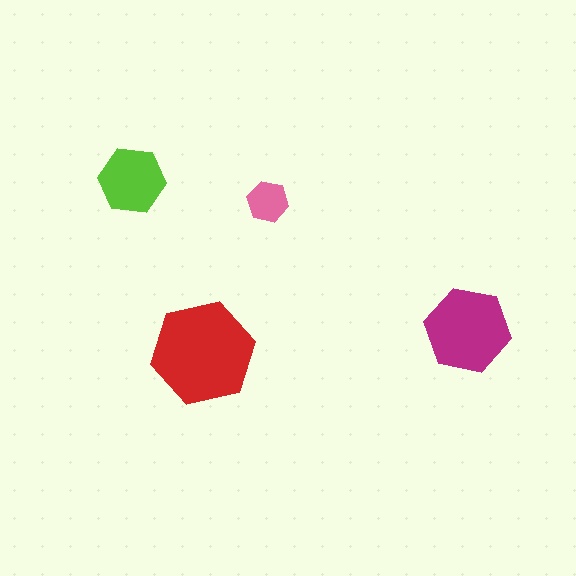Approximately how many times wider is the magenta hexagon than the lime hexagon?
About 1.5 times wider.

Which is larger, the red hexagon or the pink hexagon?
The red one.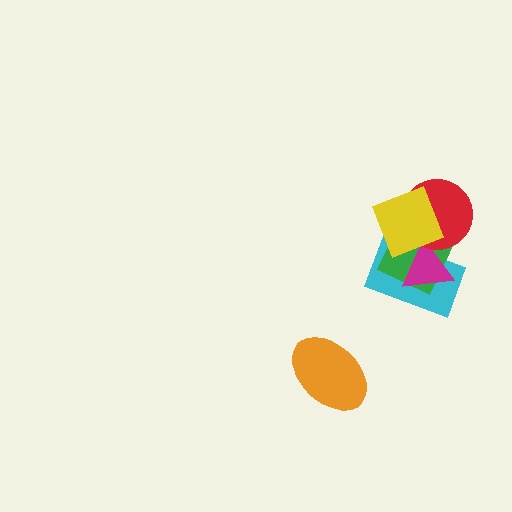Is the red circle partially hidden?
Yes, it is partially covered by another shape.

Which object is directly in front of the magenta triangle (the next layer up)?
The red circle is directly in front of the magenta triangle.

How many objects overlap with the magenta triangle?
4 objects overlap with the magenta triangle.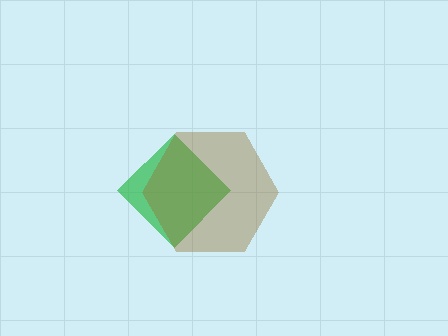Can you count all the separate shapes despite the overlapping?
Yes, there are 2 separate shapes.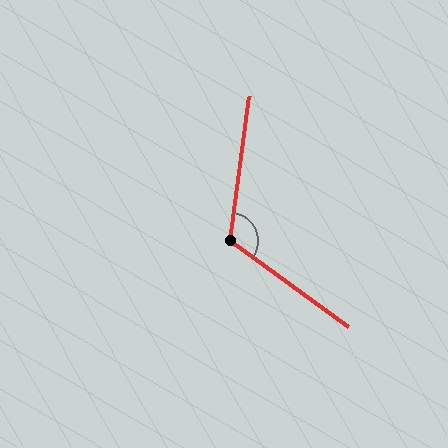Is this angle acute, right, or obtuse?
It is obtuse.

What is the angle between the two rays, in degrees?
Approximately 119 degrees.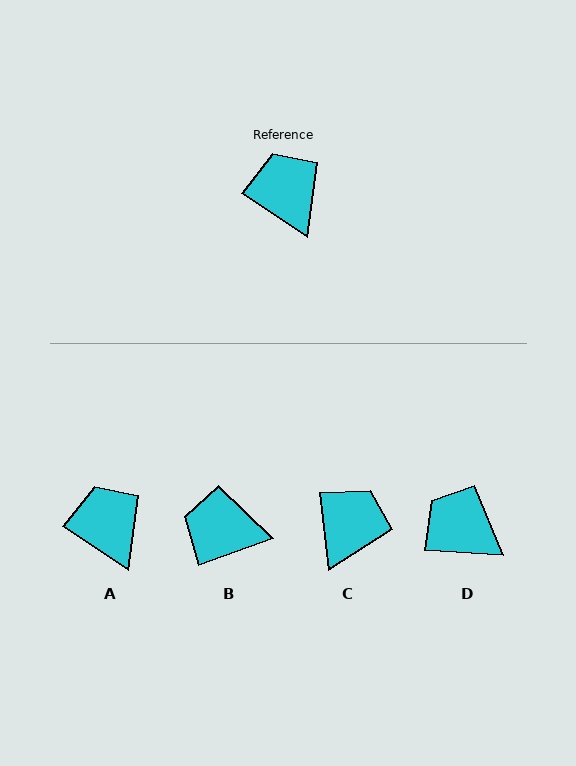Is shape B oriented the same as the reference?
No, it is off by about 54 degrees.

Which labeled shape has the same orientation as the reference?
A.